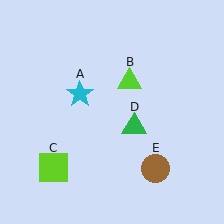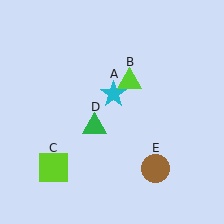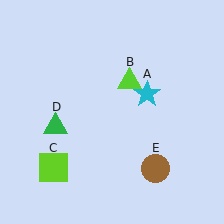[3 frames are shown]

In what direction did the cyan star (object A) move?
The cyan star (object A) moved right.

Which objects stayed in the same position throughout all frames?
Lime triangle (object B) and lime square (object C) and brown circle (object E) remained stationary.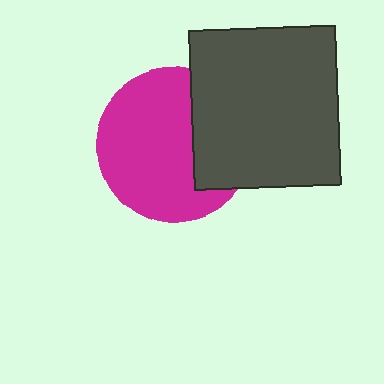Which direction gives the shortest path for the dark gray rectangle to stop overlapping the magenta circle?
Moving right gives the shortest separation.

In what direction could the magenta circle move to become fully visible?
The magenta circle could move left. That would shift it out from behind the dark gray rectangle entirely.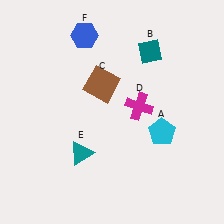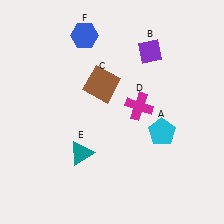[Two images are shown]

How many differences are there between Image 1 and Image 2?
There is 1 difference between the two images.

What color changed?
The diamond (B) changed from teal in Image 1 to purple in Image 2.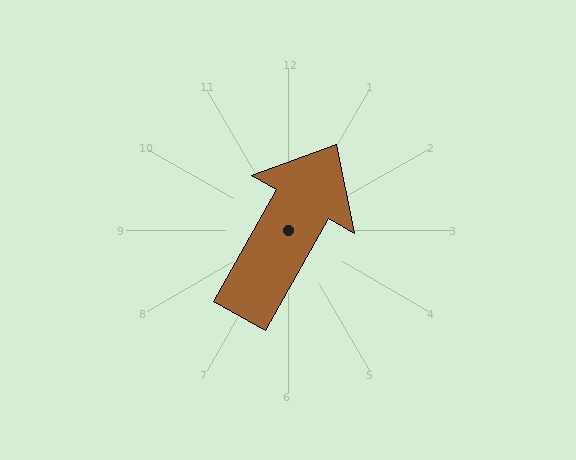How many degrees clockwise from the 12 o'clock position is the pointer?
Approximately 30 degrees.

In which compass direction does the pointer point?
Northeast.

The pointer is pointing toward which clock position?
Roughly 1 o'clock.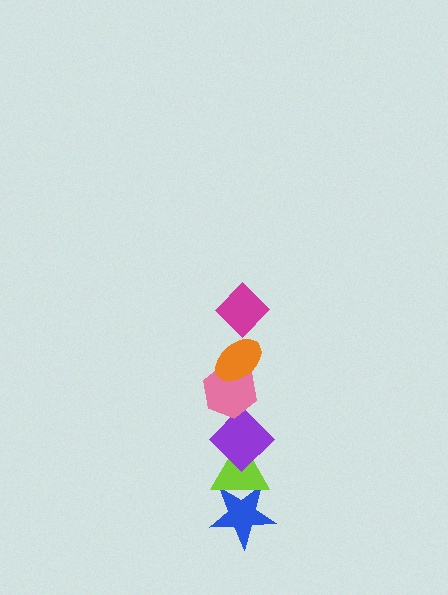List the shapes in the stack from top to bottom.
From top to bottom: the magenta diamond, the orange ellipse, the pink hexagon, the purple diamond, the lime triangle, the blue star.